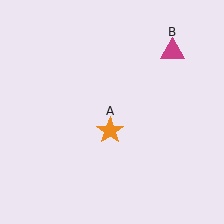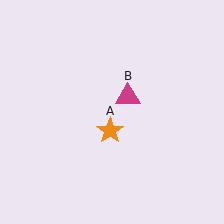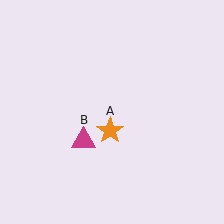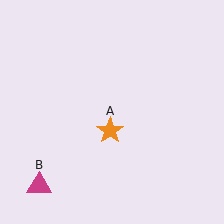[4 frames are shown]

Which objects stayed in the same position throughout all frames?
Orange star (object A) remained stationary.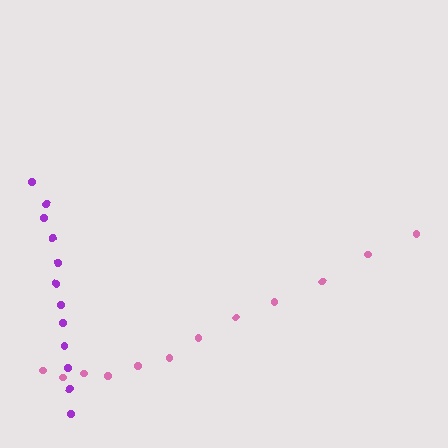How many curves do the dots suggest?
There are 2 distinct paths.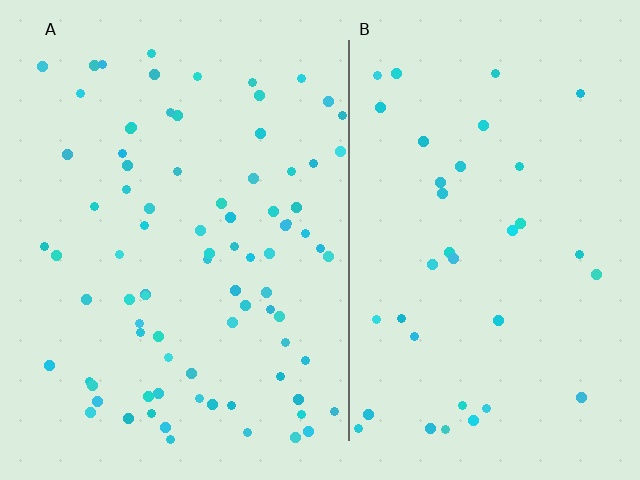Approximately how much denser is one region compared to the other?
Approximately 2.3× — region A over region B.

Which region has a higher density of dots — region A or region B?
A (the left).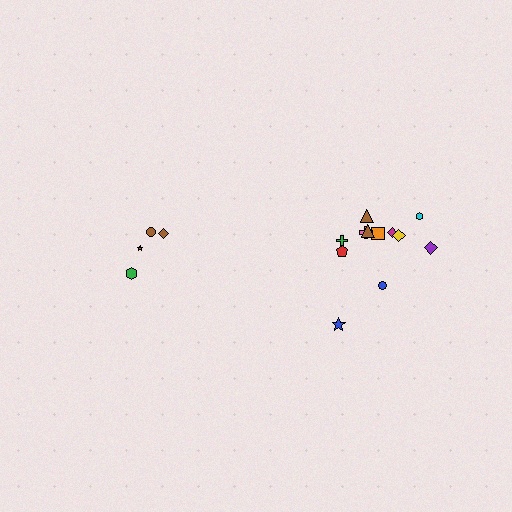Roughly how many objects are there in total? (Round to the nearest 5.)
Roughly 15 objects in total.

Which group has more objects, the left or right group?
The right group.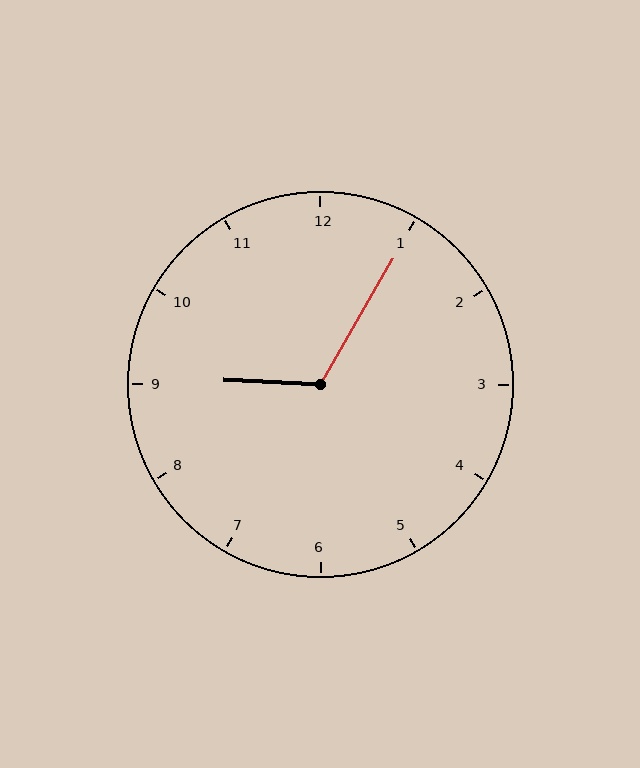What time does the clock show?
9:05.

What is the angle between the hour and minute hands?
Approximately 118 degrees.